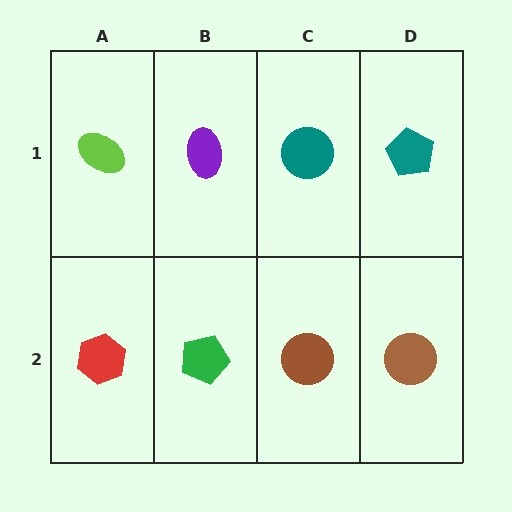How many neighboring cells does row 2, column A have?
2.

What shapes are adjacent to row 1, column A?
A red hexagon (row 2, column A), a purple ellipse (row 1, column B).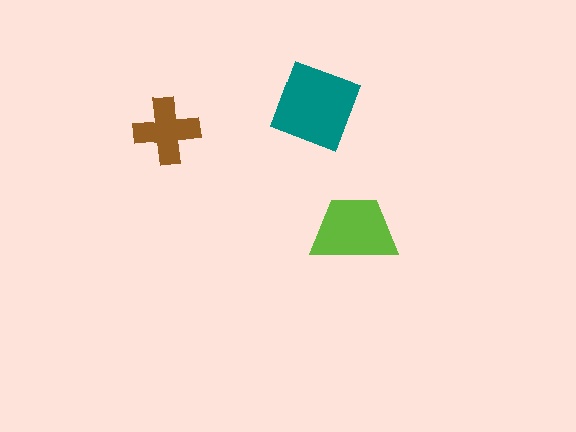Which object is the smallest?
The brown cross.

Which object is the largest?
The teal square.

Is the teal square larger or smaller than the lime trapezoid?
Larger.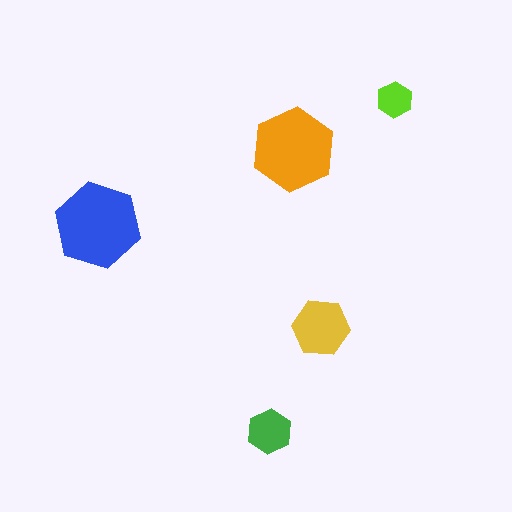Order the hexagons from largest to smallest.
the blue one, the orange one, the yellow one, the green one, the lime one.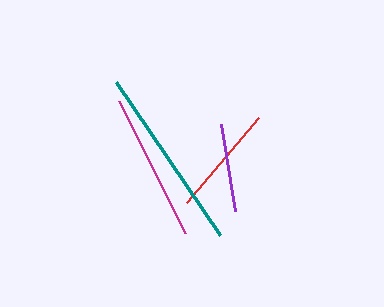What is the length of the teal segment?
The teal segment is approximately 185 pixels long.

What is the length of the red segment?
The red segment is approximately 111 pixels long.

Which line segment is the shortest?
The purple line is the shortest at approximately 88 pixels.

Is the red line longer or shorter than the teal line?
The teal line is longer than the red line.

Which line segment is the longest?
The teal line is the longest at approximately 185 pixels.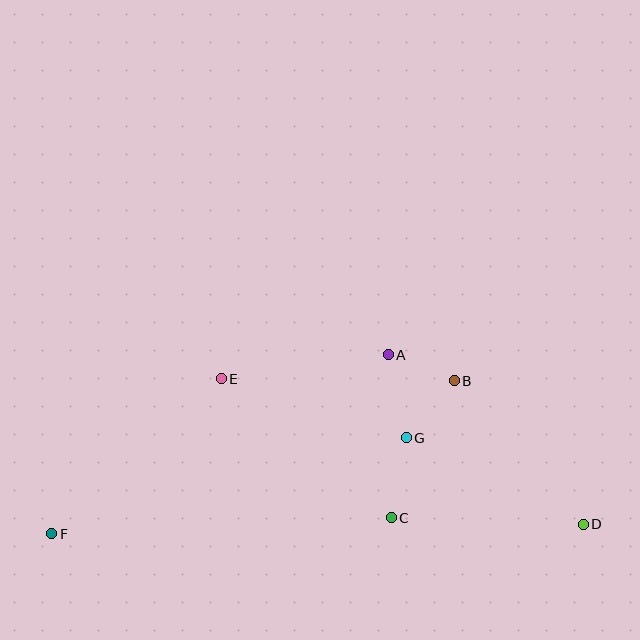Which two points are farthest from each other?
Points D and F are farthest from each other.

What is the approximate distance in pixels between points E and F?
The distance between E and F is approximately 229 pixels.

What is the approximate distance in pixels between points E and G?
The distance between E and G is approximately 194 pixels.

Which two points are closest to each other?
Points A and B are closest to each other.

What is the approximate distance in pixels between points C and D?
The distance between C and D is approximately 192 pixels.